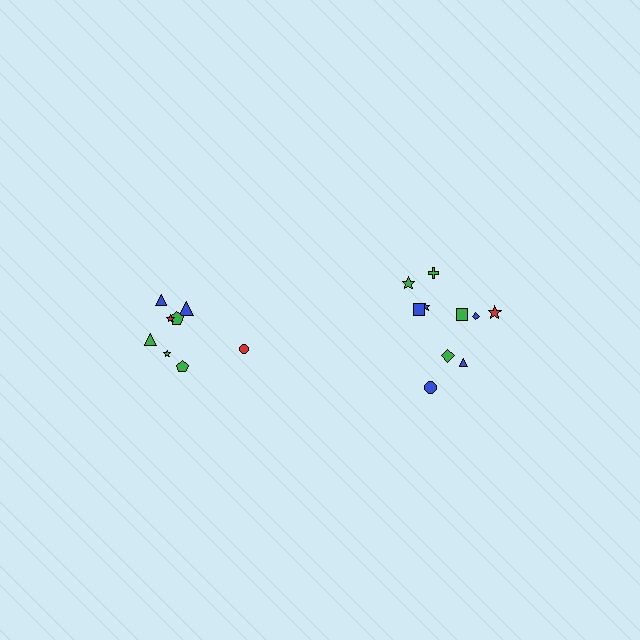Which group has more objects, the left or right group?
The right group.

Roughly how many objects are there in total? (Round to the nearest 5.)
Roughly 20 objects in total.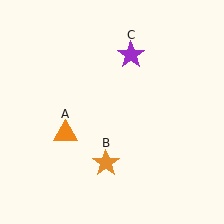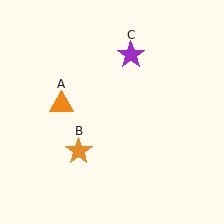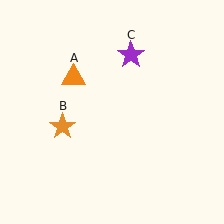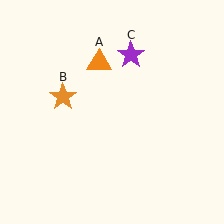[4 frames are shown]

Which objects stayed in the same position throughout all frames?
Purple star (object C) remained stationary.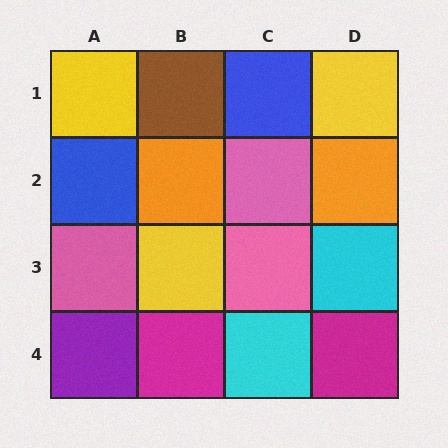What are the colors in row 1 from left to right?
Yellow, brown, blue, yellow.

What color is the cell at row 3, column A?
Pink.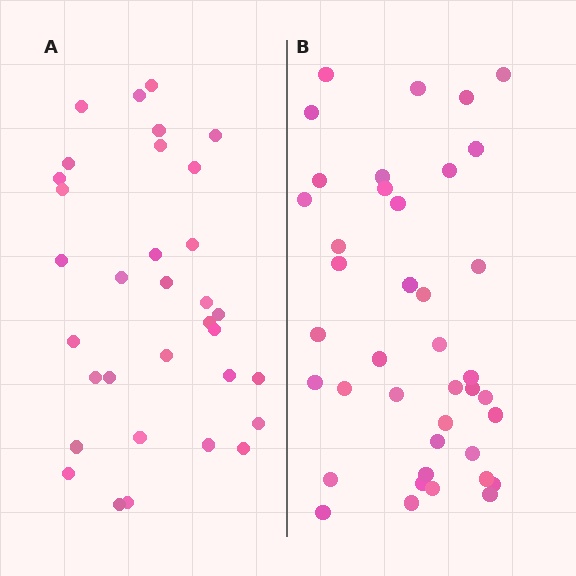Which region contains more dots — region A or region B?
Region B (the right region) has more dots.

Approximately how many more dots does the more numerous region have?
Region B has roughly 8 or so more dots than region A.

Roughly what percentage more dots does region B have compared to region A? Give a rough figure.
About 20% more.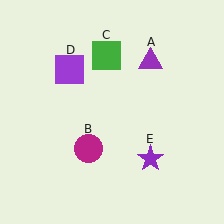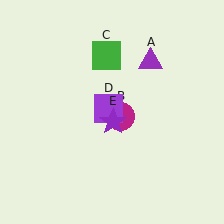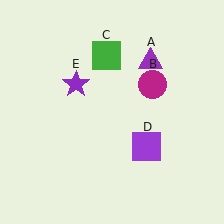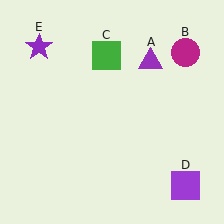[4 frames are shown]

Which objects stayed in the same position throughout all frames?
Purple triangle (object A) and green square (object C) remained stationary.